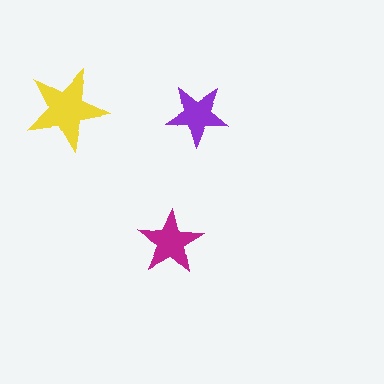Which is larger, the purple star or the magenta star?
The magenta one.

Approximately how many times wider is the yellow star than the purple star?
About 1.5 times wider.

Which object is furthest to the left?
The yellow star is leftmost.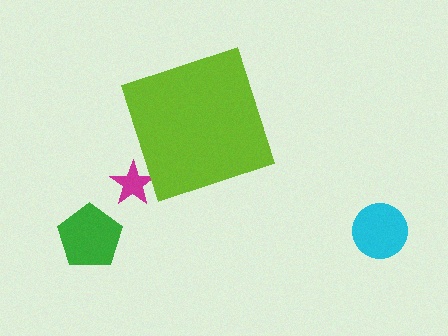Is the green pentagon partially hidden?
No, the green pentagon is fully visible.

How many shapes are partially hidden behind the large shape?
1 shape is partially hidden.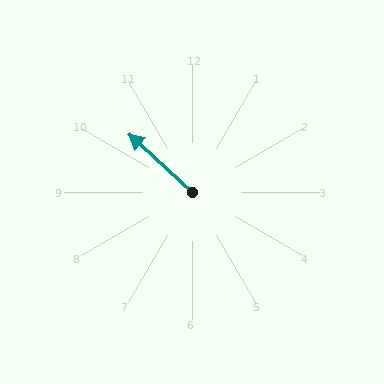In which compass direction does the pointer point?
Northwest.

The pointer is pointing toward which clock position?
Roughly 10 o'clock.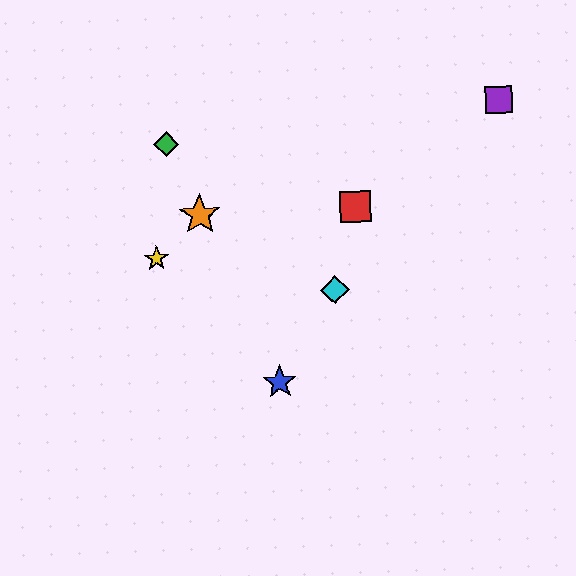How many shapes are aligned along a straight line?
3 shapes (the blue star, the green diamond, the orange star) are aligned along a straight line.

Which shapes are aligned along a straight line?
The blue star, the green diamond, the orange star are aligned along a straight line.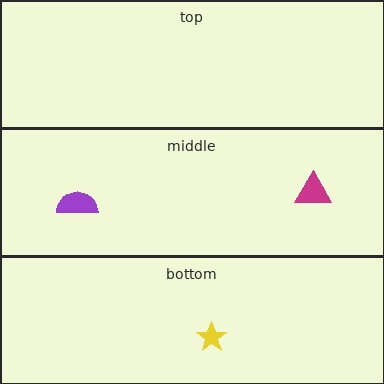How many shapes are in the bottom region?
1.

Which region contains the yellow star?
The bottom region.